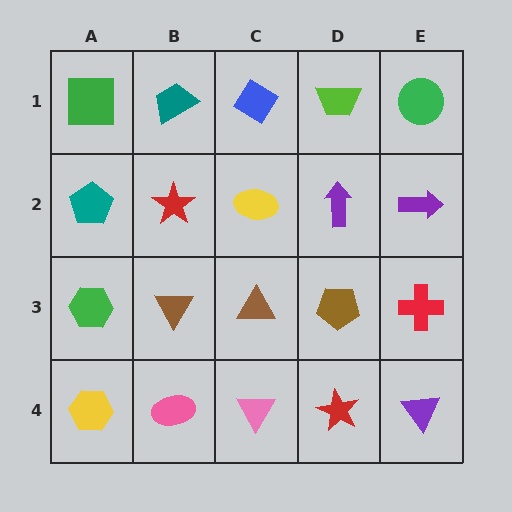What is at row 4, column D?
A red star.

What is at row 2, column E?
A purple arrow.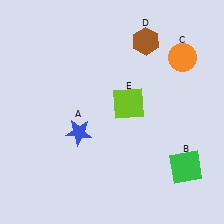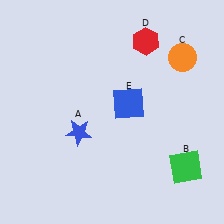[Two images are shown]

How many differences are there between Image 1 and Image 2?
There are 2 differences between the two images.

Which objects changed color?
D changed from brown to red. E changed from lime to blue.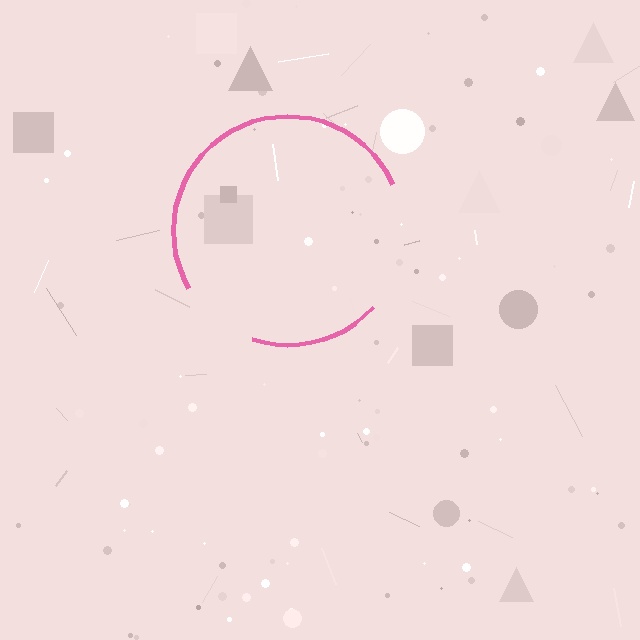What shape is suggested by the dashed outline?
The dashed outline suggests a circle.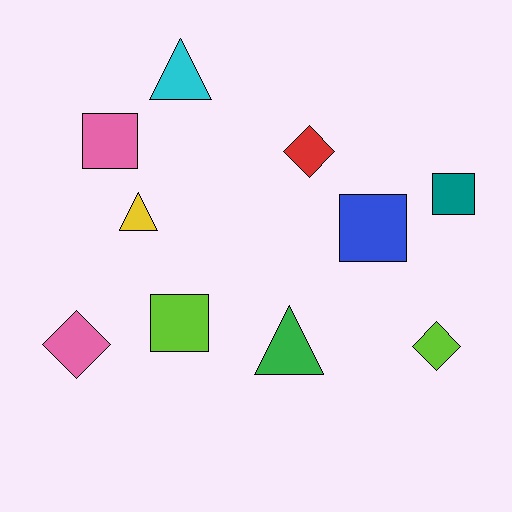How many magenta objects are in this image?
There are no magenta objects.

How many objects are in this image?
There are 10 objects.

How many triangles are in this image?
There are 3 triangles.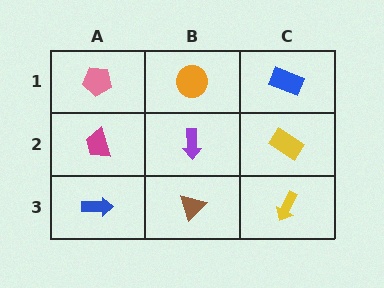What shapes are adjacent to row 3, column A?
A magenta trapezoid (row 2, column A), a brown triangle (row 3, column B).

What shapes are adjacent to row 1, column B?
A purple arrow (row 2, column B), a pink pentagon (row 1, column A), a blue rectangle (row 1, column C).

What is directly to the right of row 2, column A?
A purple arrow.